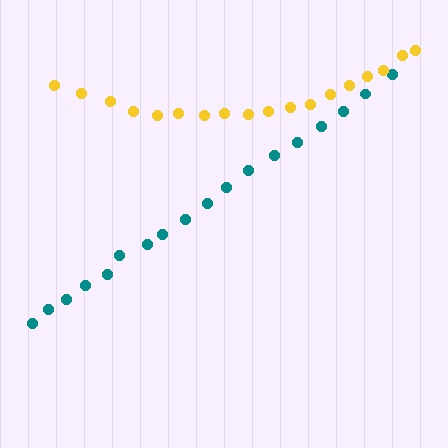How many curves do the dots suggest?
There are 2 distinct paths.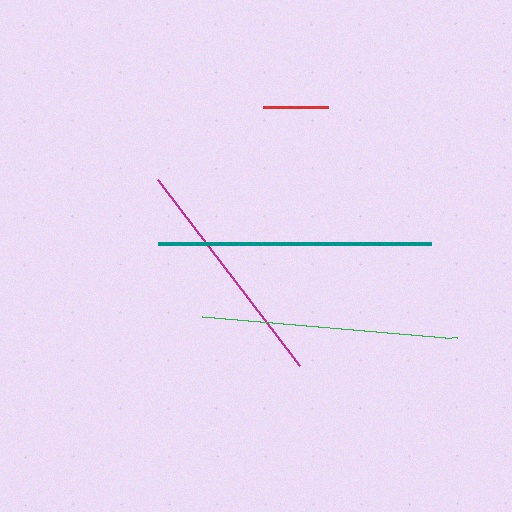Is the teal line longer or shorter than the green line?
The teal line is longer than the green line.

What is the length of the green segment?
The green segment is approximately 256 pixels long.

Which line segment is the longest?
The teal line is the longest at approximately 274 pixels.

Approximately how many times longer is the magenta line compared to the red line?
The magenta line is approximately 3.6 times the length of the red line.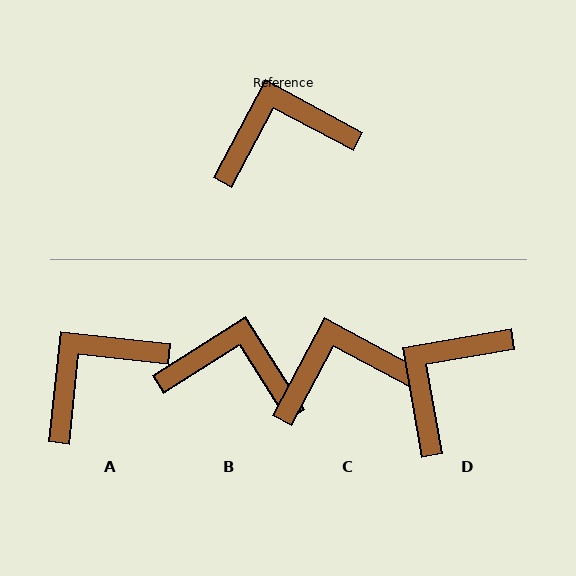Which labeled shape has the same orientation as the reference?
C.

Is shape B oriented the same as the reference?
No, it is off by about 29 degrees.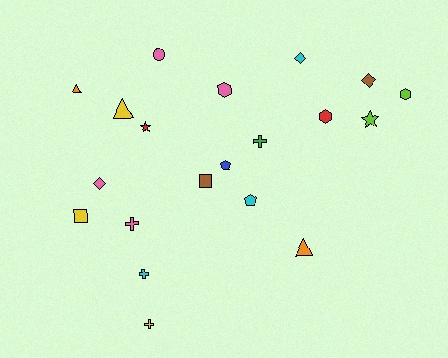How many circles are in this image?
There is 1 circle.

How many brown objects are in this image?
There are 2 brown objects.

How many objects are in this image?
There are 20 objects.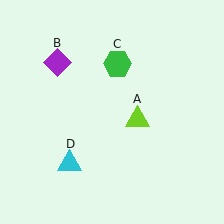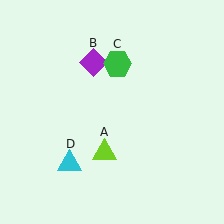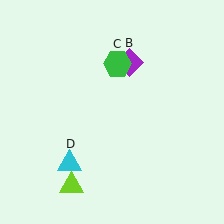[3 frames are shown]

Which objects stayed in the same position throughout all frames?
Green hexagon (object C) and cyan triangle (object D) remained stationary.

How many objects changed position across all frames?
2 objects changed position: lime triangle (object A), purple diamond (object B).